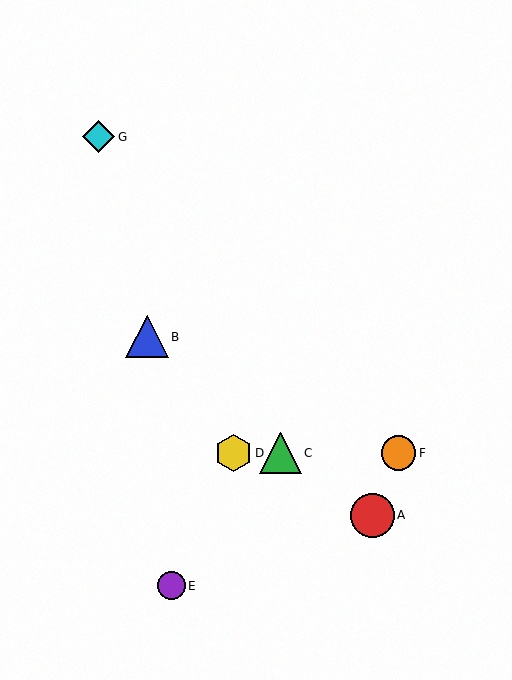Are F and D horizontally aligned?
Yes, both are at y≈453.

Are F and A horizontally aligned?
No, F is at y≈453 and A is at y≈515.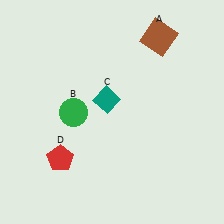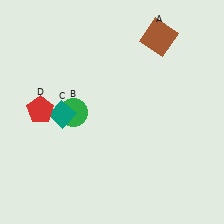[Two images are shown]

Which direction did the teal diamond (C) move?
The teal diamond (C) moved left.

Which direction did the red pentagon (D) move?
The red pentagon (D) moved up.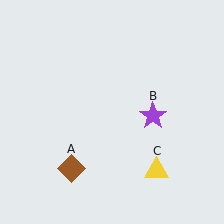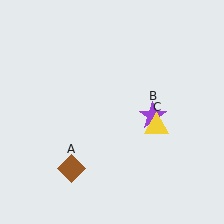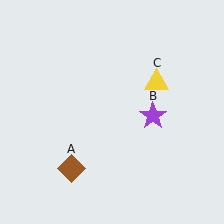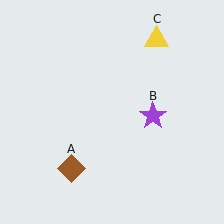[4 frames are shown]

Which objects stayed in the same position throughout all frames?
Brown diamond (object A) and purple star (object B) remained stationary.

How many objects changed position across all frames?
1 object changed position: yellow triangle (object C).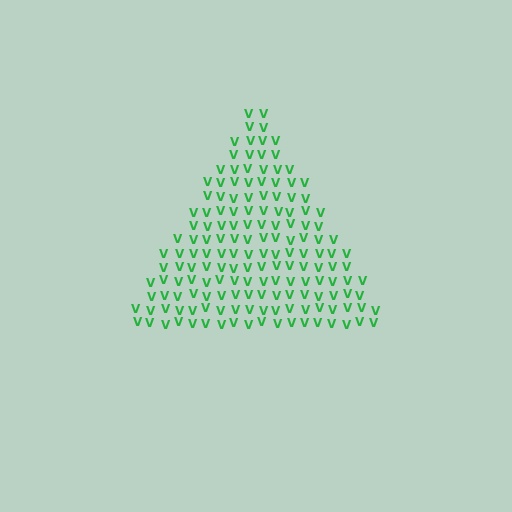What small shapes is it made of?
It is made of small letter V's.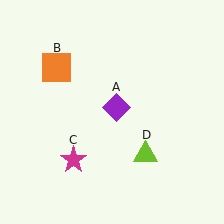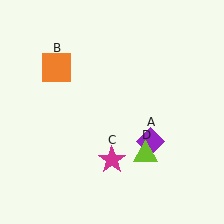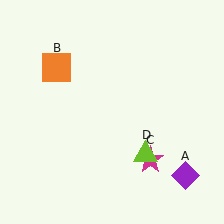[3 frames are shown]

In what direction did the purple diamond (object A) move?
The purple diamond (object A) moved down and to the right.